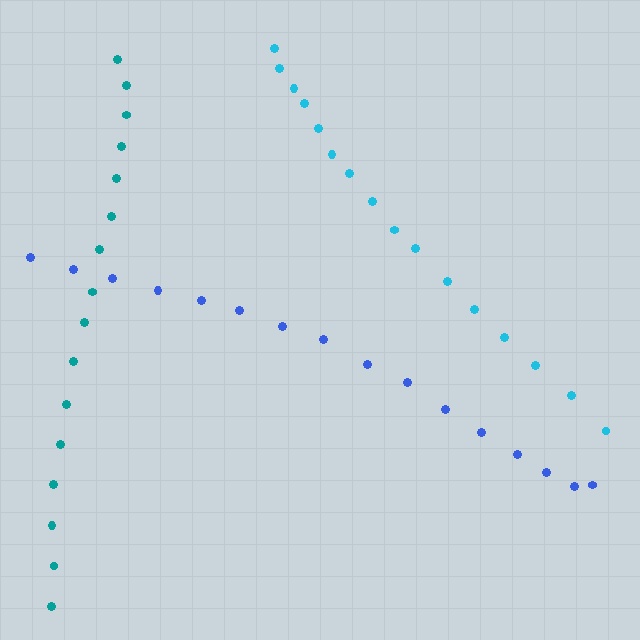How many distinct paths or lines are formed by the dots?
There are 3 distinct paths.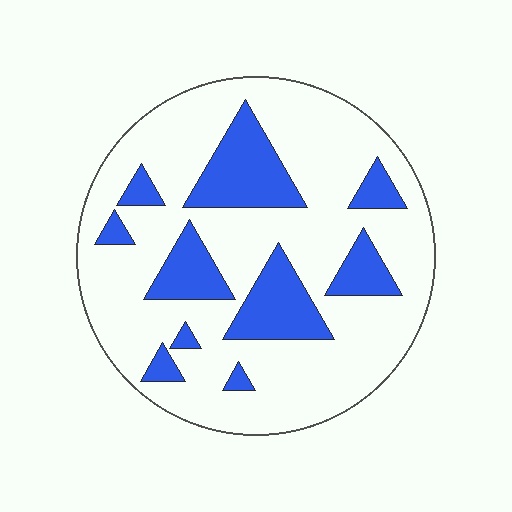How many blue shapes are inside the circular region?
10.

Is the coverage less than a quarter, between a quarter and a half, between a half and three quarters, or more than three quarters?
Less than a quarter.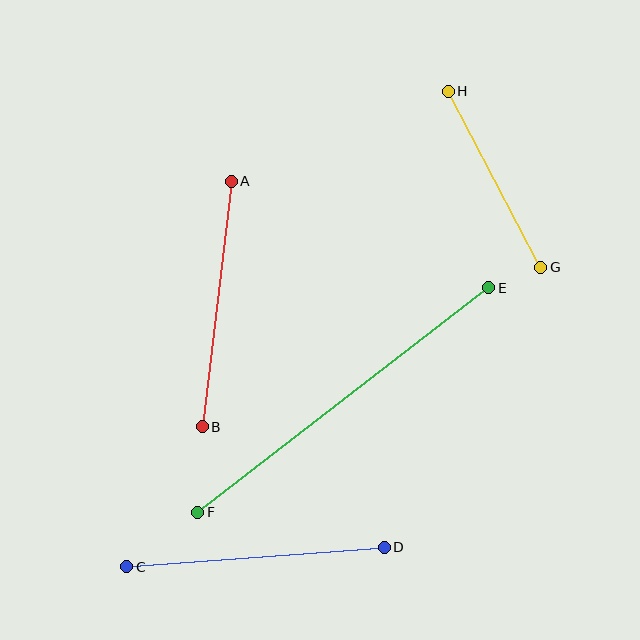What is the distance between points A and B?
The distance is approximately 247 pixels.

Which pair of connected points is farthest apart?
Points E and F are farthest apart.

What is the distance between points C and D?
The distance is approximately 258 pixels.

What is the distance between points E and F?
The distance is approximately 368 pixels.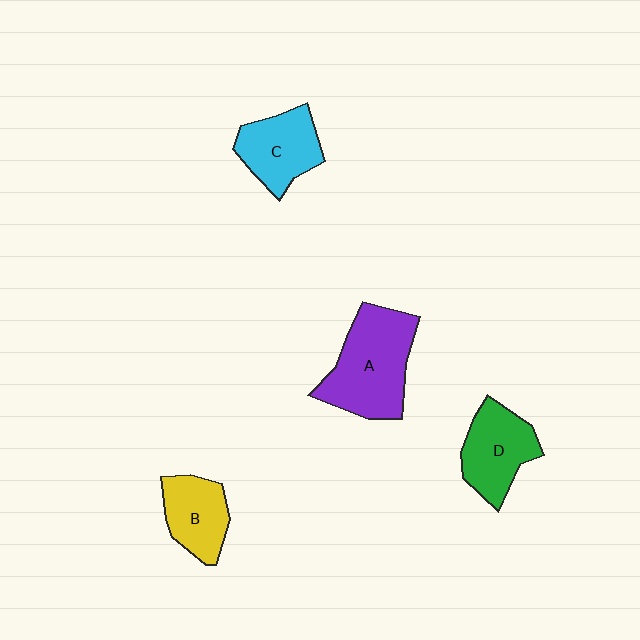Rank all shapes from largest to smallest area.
From largest to smallest: A (purple), D (green), C (cyan), B (yellow).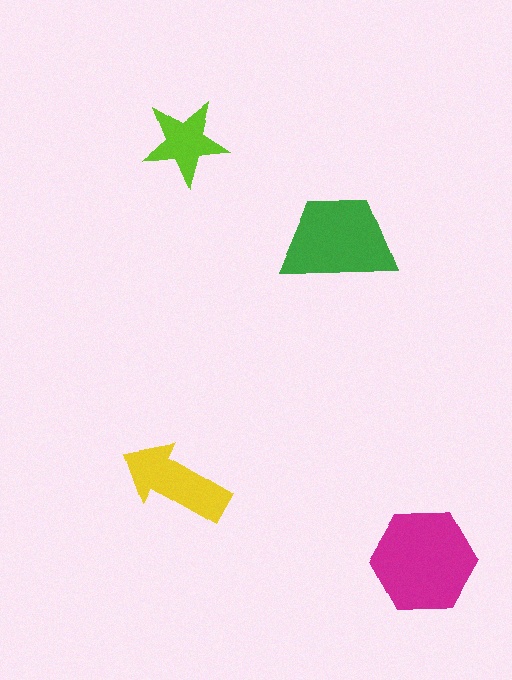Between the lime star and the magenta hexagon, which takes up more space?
The magenta hexagon.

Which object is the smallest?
The lime star.